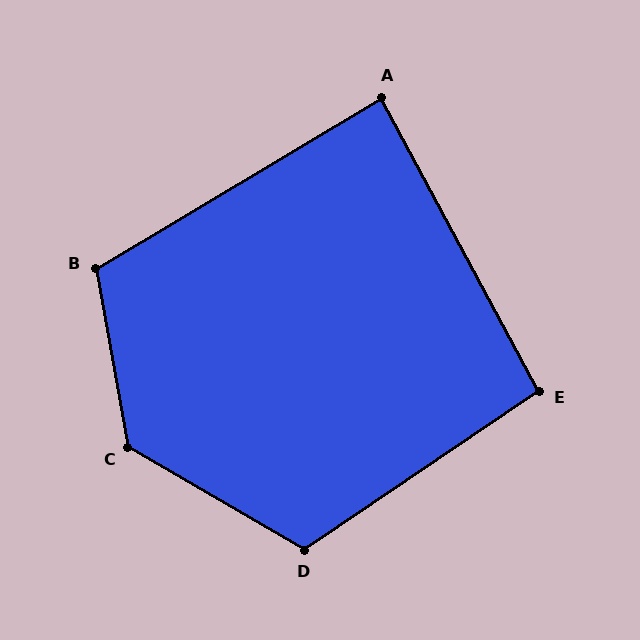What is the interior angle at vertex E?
Approximately 96 degrees (obtuse).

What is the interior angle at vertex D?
Approximately 116 degrees (obtuse).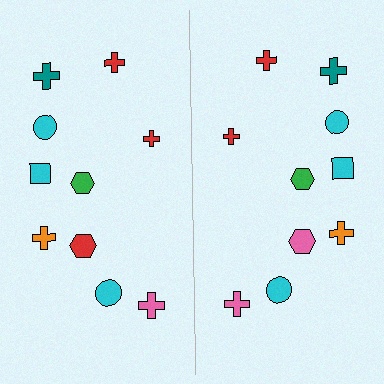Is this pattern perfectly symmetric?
No, the pattern is not perfectly symmetric. The pink hexagon on the right side breaks the symmetry — its mirror counterpart is red.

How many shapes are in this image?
There are 20 shapes in this image.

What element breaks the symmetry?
The pink hexagon on the right side breaks the symmetry — its mirror counterpart is red.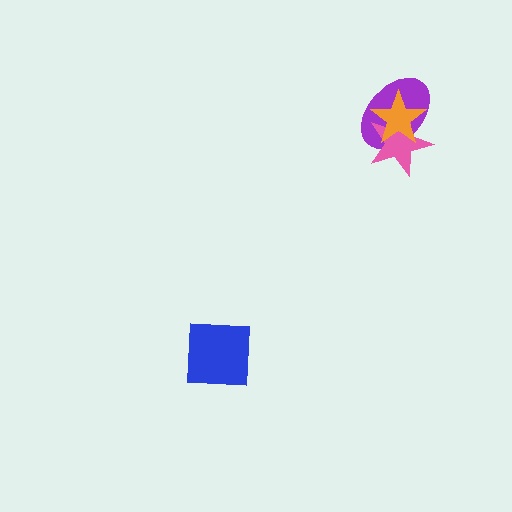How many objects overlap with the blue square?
0 objects overlap with the blue square.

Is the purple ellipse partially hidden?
Yes, it is partially covered by another shape.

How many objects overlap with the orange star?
2 objects overlap with the orange star.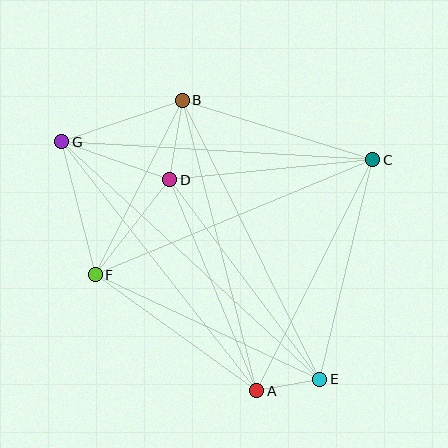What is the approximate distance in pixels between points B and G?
The distance between B and G is approximately 127 pixels.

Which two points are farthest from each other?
Points E and G are farthest from each other.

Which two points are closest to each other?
Points A and E are closest to each other.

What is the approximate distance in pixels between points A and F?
The distance between A and F is approximately 199 pixels.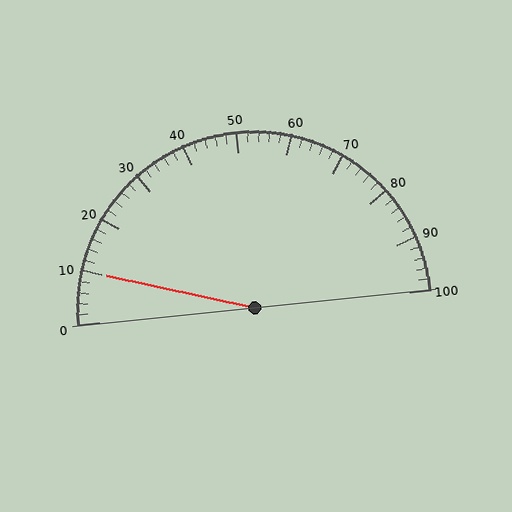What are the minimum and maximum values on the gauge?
The gauge ranges from 0 to 100.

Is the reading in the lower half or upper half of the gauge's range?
The reading is in the lower half of the range (0 to 100).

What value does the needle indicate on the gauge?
The needle indicates approximately 10.